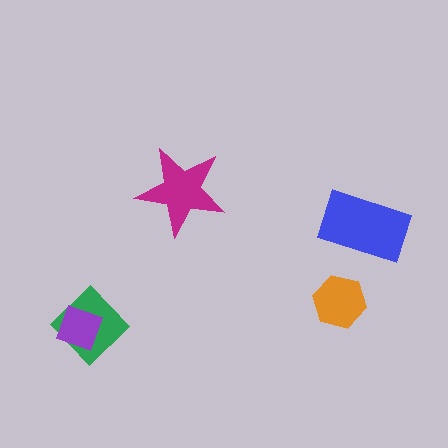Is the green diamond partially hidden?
Yes, it is partially covered by another shape.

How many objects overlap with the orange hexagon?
0 objects overlap with the orange hexagon.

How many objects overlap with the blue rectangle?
0 objects overlap with the blue rectangle.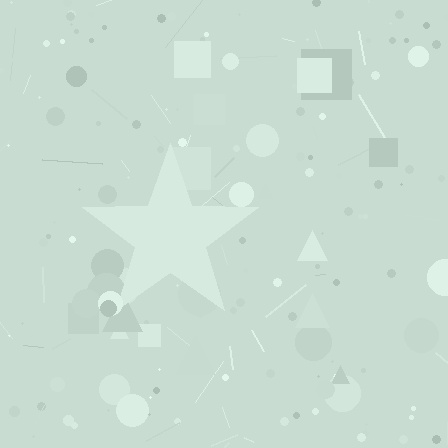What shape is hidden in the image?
A star is hidden in the image.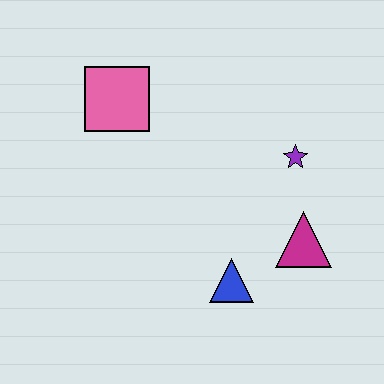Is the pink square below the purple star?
No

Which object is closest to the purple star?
The magenta triangle is closest to the purple star.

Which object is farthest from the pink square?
The magenta triangle is farthest from the pink square.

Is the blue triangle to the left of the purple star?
Yes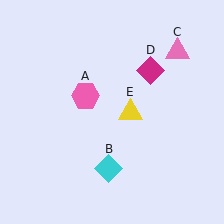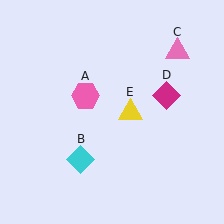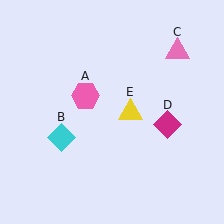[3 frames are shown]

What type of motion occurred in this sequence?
The cyan diamond (object B), magenta diamond (object D) rotated clockwise around the center of the scene.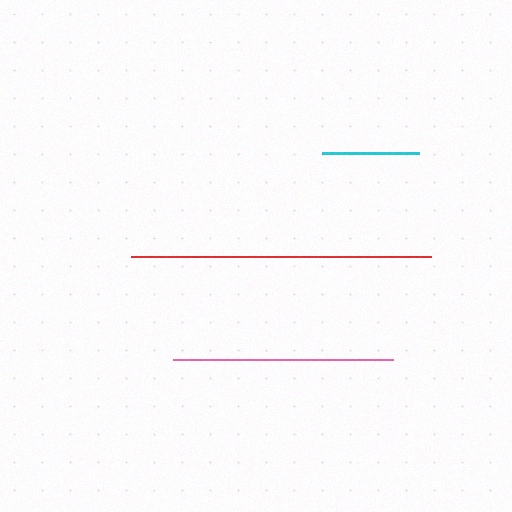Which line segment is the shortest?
The cyan line is the shortest at approximately 97 pixels.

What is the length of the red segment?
The red segment is approximately 300 pixels long.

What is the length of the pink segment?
The pink segment is approximately 220 pixels long.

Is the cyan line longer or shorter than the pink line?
The pink line is longer than the cyan line.